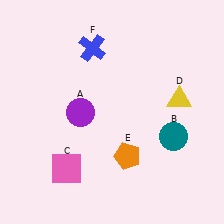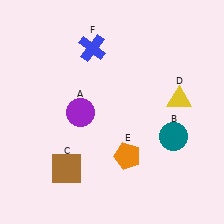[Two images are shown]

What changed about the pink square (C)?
In Image 1, C is pink. In Image 2, it changed to brown.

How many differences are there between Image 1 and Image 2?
There is 1 difference between the two images.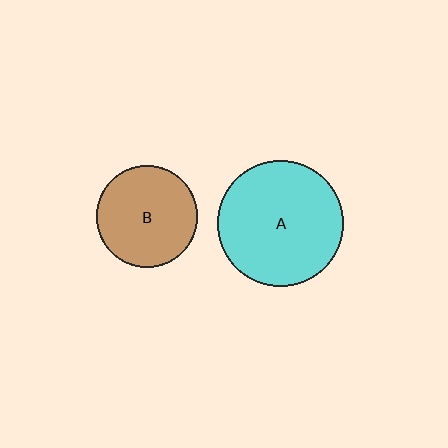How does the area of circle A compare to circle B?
Approximately 1.6 times.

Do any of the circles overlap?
No, none of the circles overlap.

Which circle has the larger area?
Circle A (cyan).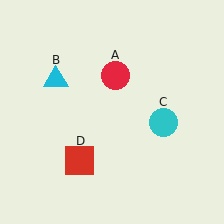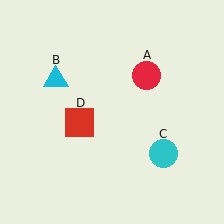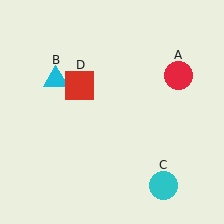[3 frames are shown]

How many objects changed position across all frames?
3 objects changed position: red circle (object A), cyan circle (object C), red square (object D).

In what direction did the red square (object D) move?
The red square (object D) moved up.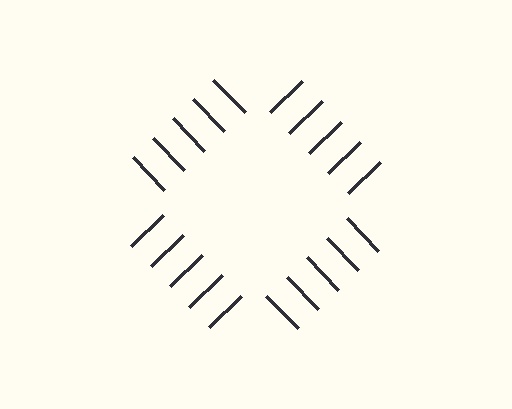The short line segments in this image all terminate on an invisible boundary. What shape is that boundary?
An illusory square — the line segments terminate on its edges but no continuous stroke is drawn.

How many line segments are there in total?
20 — 5 along each of the 4 edges.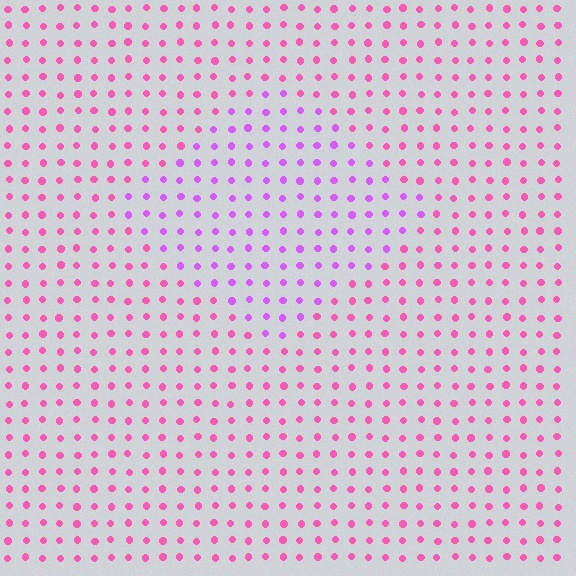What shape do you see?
I see a diamond.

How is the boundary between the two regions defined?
The boundary is defined purely by a slight shift in hue (about 39 degrees). Spacing, size, and orientation are identical on both sides.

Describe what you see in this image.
The image is filled with small pink elements in a uniform arrangement. A diamond-shaped region is visible where the elements are tinted to a slightly different hue, forming a subtle color boundary.